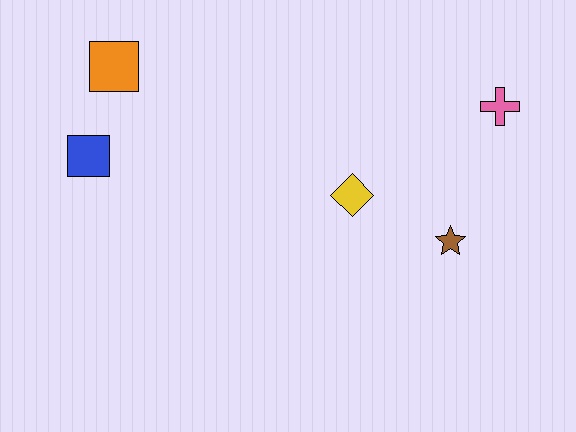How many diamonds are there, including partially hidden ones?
There is 1 diamond.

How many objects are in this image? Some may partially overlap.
There are 5 objects.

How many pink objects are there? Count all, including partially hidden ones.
There is 1 pink object.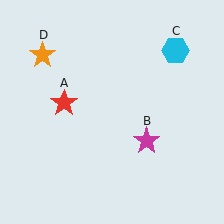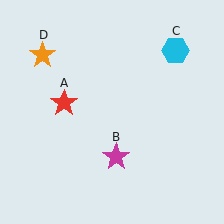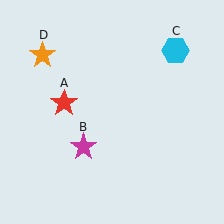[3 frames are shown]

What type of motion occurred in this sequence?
The magenta star (object B) rotated clockwise around the center of the scene.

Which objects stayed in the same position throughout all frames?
Red star (object A) and cyan hexagon (object C) and orange star (object D) remained stationary.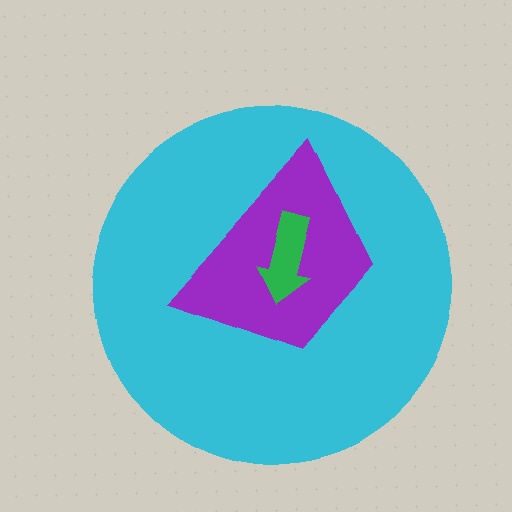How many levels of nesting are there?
3.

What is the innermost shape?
The green arrow.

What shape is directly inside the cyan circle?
The purple trapezoid.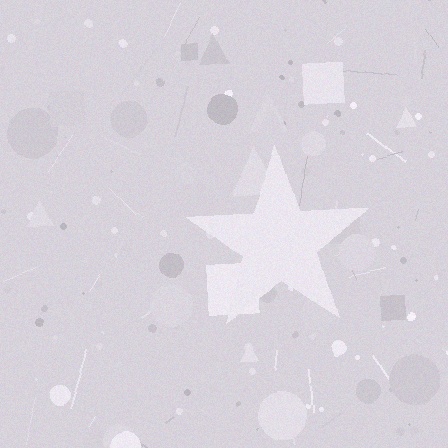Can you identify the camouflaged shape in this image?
The camouflaged shape is a star.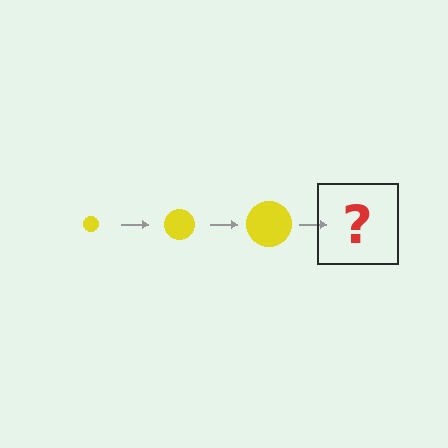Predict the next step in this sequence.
The next step is a yellow circle, larger than the previous one.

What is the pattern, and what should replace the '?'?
The pattern is that the circle gets progressively larger each step. The '?' should be a yellow circle, larger than the previous one.